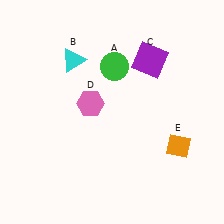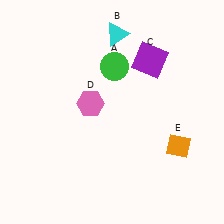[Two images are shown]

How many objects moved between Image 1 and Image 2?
1 object moved between the two images.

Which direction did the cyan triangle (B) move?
The cyan triangle (B) moved right.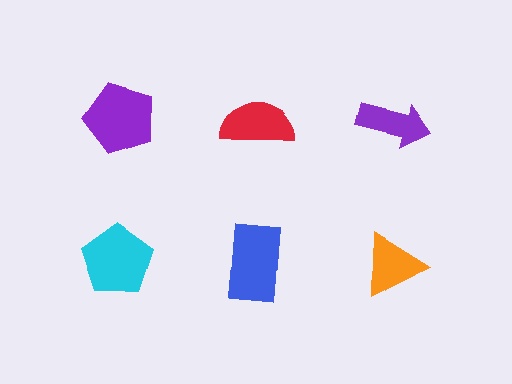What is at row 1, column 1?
A purple pentagon.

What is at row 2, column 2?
A blue rectangle.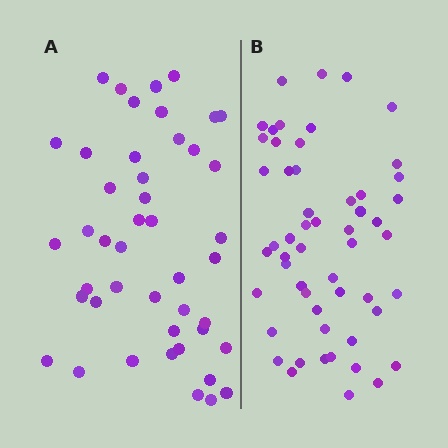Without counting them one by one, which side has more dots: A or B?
Region B (the right region) has more dots.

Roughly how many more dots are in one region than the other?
Region B has roughly 8 or so more dots than region A.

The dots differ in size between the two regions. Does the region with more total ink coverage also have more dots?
No. Region A has more total ink coverage because its dots are larger, but region B actually contains more individual dots. Total area can be misleading — the number of items is what matters here.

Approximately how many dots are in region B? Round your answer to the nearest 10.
About 50 dots. (The exact count is 54, which rounds to 50.)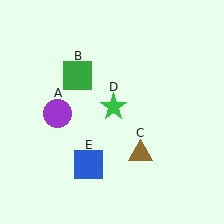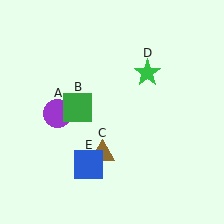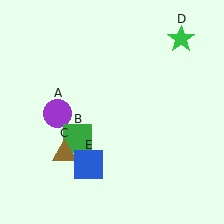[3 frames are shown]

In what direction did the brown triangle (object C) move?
The brown triangle (object C) moved left.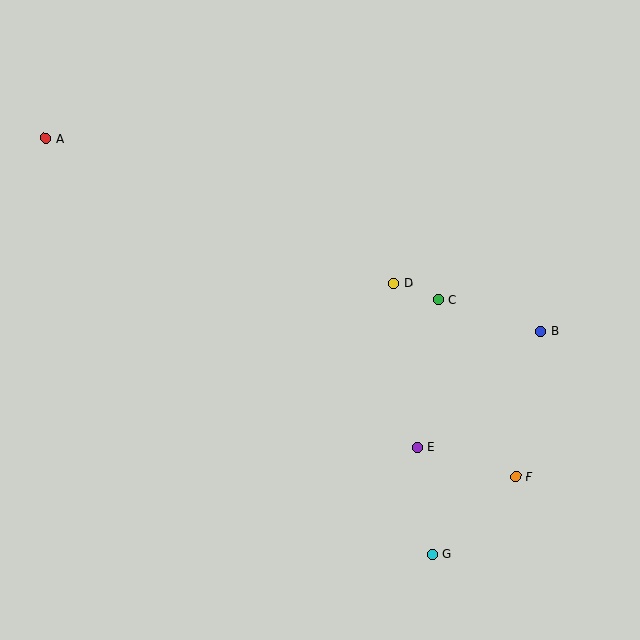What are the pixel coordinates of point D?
Point D is at (393, 284).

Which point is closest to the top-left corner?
Point A is closest to the top-left corner.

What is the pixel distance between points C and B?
The distance between C and B is 107 pixels.